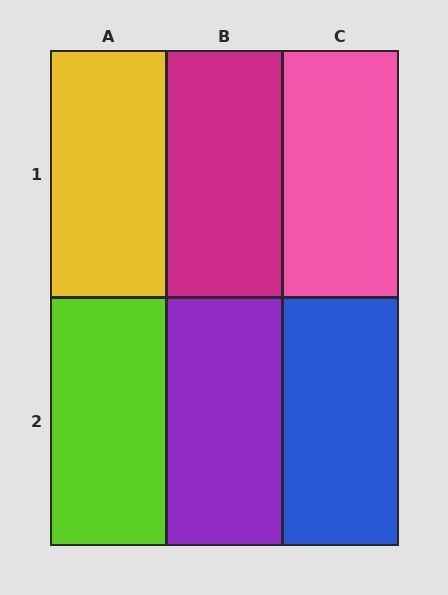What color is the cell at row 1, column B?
Magenta.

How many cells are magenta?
1 cell is magenta.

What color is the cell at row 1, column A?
Yellow.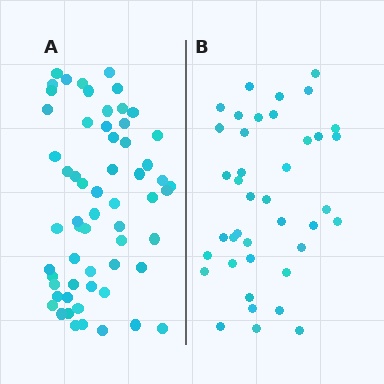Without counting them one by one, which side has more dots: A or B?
Region A (the left region) has more dots.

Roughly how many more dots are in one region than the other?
Region A has approximately 20 more dots than region B.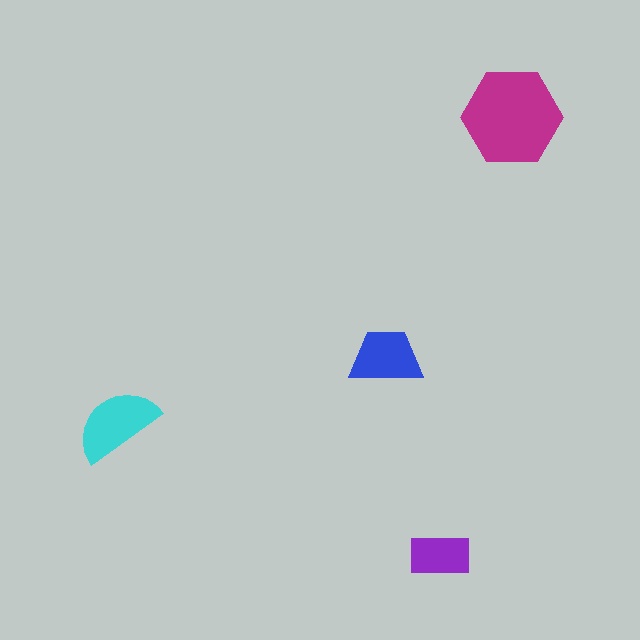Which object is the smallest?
The purple rectangle.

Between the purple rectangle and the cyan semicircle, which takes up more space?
The cyan semicircle.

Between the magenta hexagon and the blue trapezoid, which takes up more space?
The magenta hexagon.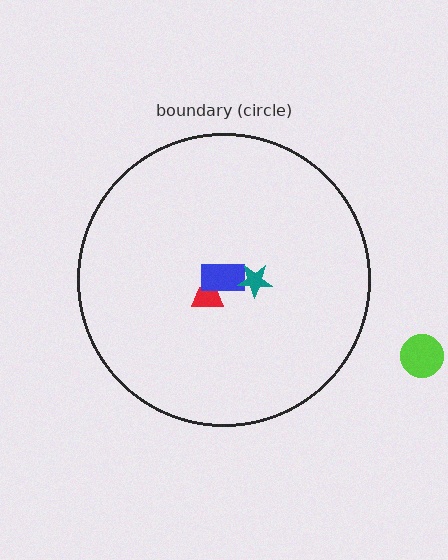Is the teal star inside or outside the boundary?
Inside.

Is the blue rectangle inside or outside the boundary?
Inside.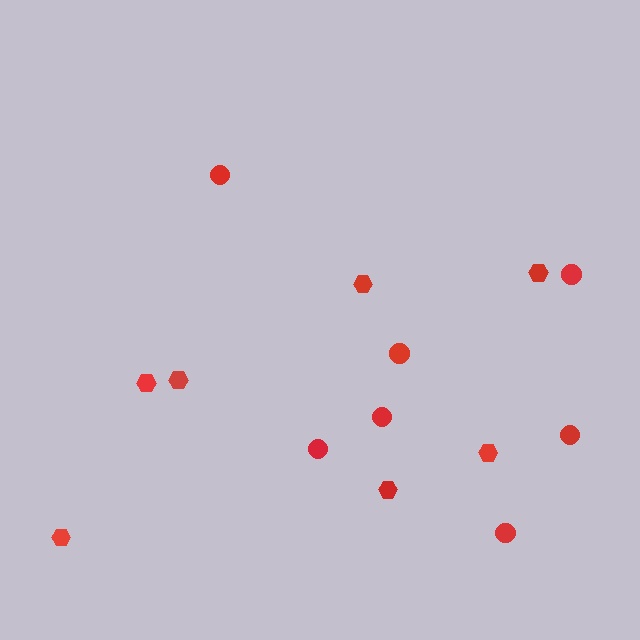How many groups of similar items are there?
There are 2 groups: one group of hexagons (7) and one group of circles (7).